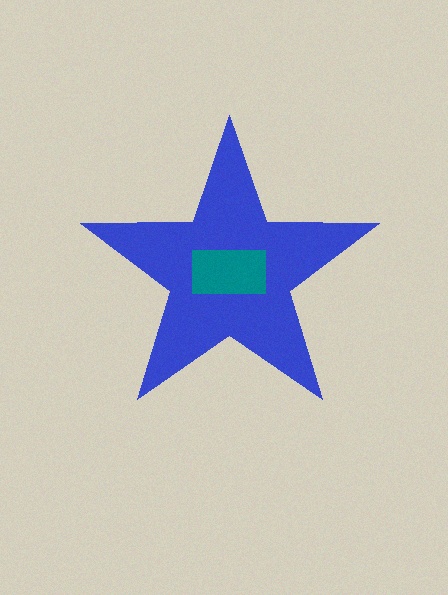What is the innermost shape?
The teal rectangle.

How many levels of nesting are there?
2.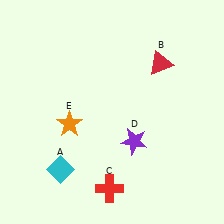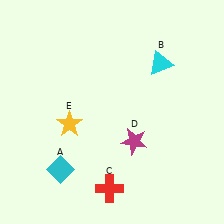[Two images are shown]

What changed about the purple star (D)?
In Image 1, D is purple. In Image 2, it changed to magenta.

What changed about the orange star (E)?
In Image 1, E is orange. In Image 2, it changed to yellow.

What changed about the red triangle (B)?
In Image 1, B is red. In Image 2, it changed to cyan.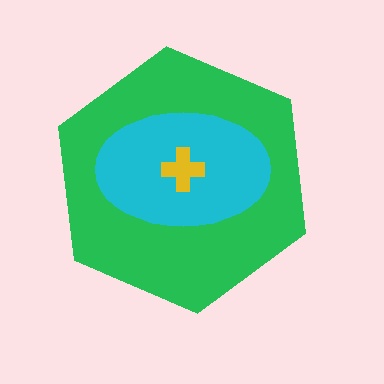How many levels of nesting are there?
3.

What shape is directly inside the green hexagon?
The cyan ellipse.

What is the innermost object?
The yellow cross.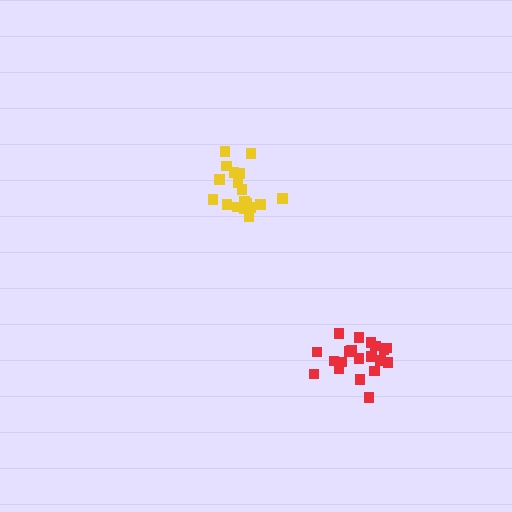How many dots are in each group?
Group 1: 18 dots, Group 2: 20 dots (38 total).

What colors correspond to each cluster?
The clusters are colored: yellow, red.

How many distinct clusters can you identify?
There are 2 distinct clusters.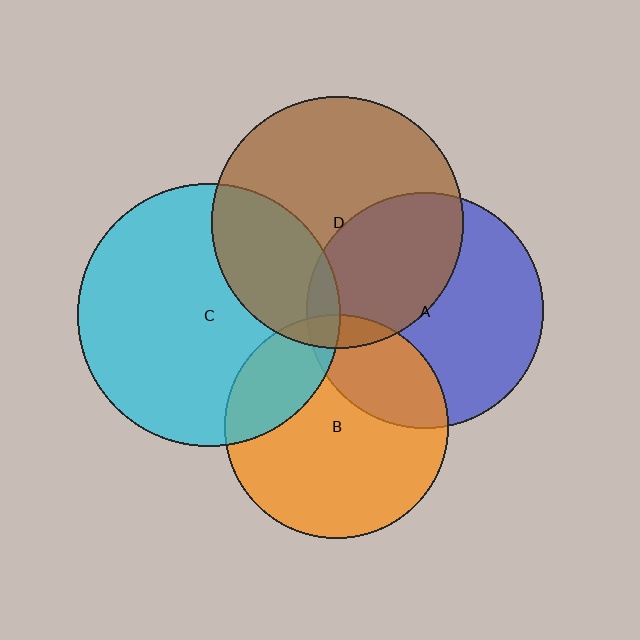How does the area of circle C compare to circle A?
Approximately 1.2 times.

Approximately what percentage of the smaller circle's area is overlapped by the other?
Approximately 25%.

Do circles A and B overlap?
Yes.